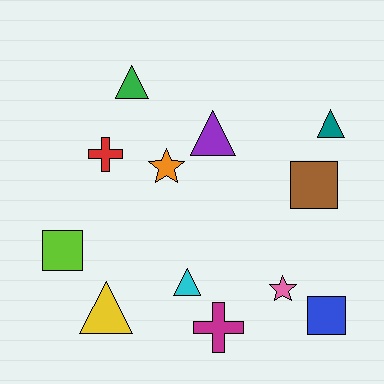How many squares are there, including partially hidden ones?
There are 3 squares.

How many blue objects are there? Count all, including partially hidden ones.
There is 1 blue object.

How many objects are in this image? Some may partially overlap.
There are 12 objects.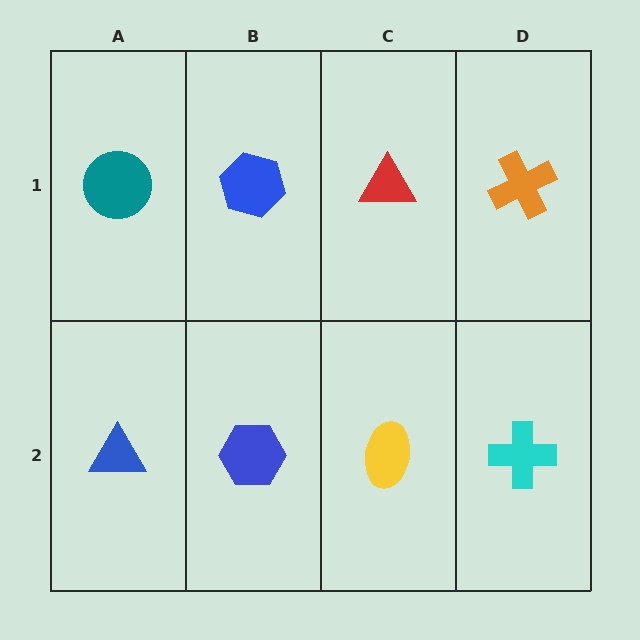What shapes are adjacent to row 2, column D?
An orange cross (row 1, column D), a yellow ellipse (row 2, column C).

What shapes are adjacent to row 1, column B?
A blue hexagon (row 2, column B), a teal circle (row 1, column A), a red triangle (row 1, column C).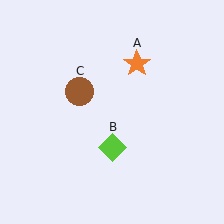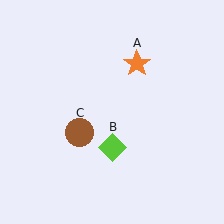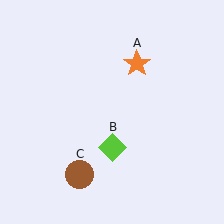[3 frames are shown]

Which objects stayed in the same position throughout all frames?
Orange star (object A) and lime diamond (object B) remained stationary.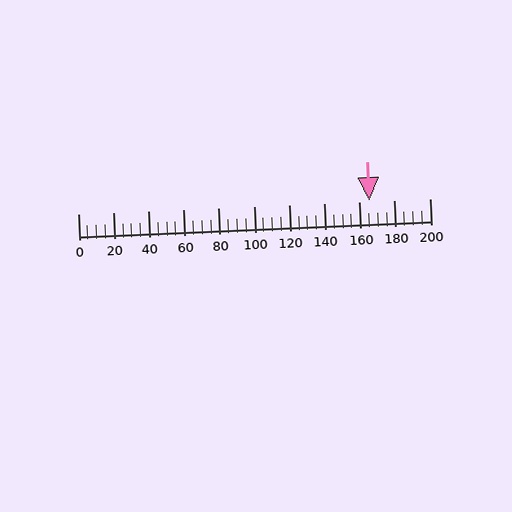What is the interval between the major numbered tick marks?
The major tick marks are spaced 20 units apart.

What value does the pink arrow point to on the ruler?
The pink arrow points to approximately 166.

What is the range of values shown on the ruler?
The ruler shows values from 0 to 200.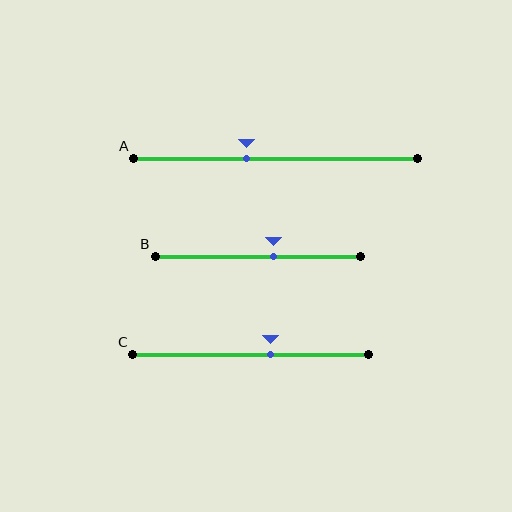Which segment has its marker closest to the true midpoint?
Segment B has its marker closest to the true midpoint.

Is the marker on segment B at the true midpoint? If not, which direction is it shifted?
No, the marker on segment B is shifted to the right by about 7% of the segment length.